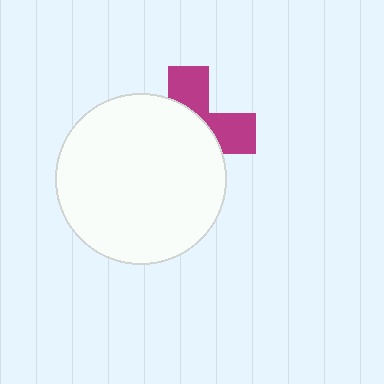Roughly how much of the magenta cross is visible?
A small part of it is visible (roughly 37%).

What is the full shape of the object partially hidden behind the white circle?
The partially hidden object is a magenta cross.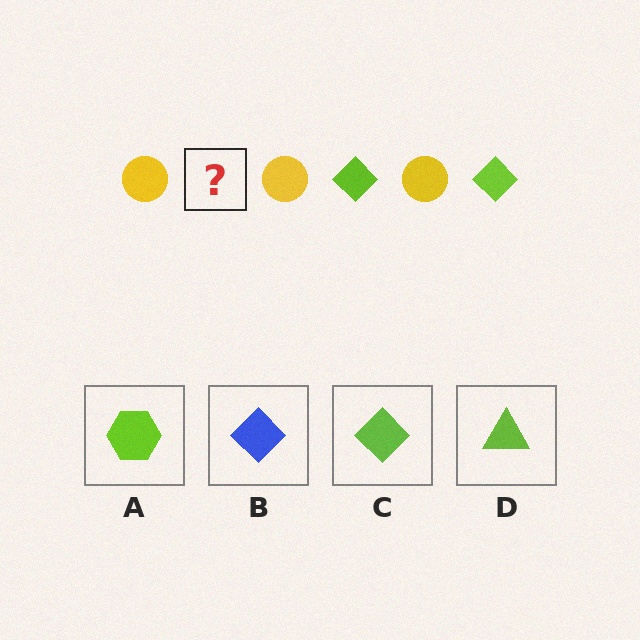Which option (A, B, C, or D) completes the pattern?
C.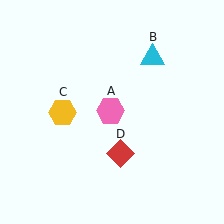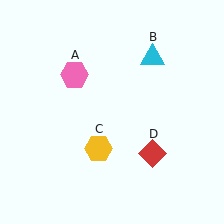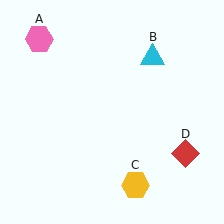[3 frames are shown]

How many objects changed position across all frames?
3 objects changed position: pink hexagon (object A), yellow hexagon (object C), red diamond (object D).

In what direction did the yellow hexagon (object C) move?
The yellow hexagon (object C) moved down and to the right.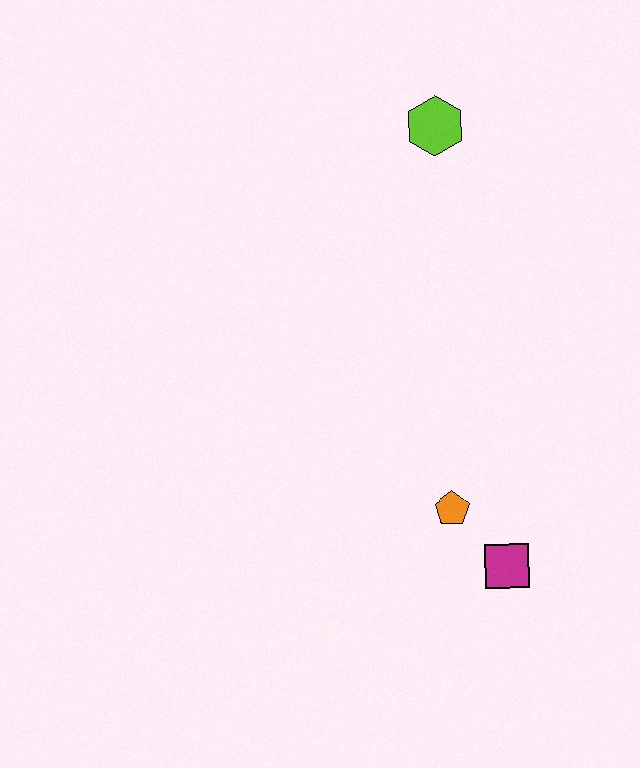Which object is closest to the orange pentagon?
The magenta square is closest to the orange pentagon.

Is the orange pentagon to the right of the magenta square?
No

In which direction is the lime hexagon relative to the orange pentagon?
The lime hexagon is above the orange pentagon.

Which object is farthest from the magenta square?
The lime hexagon is farthest from the magenta square.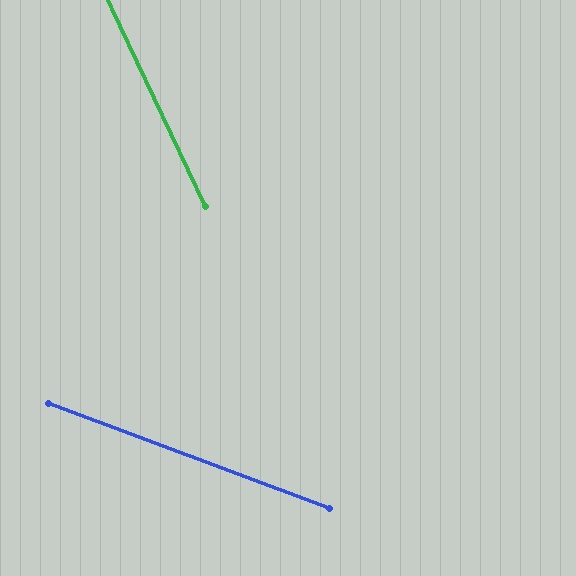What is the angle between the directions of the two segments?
Approximately 44 degrees.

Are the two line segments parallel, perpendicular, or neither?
Neither parallel nor perpendicular — they differ by about 44°.